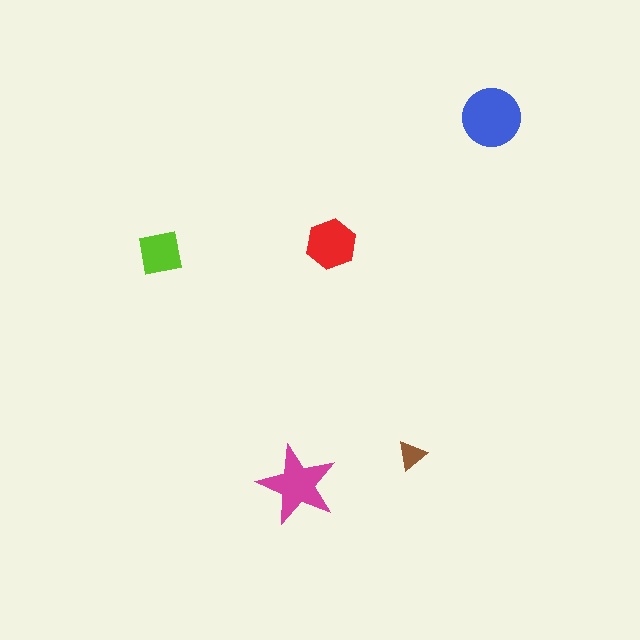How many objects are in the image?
There are 5 objects in the image.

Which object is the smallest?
The brown triangle.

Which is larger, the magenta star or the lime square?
The magenta star.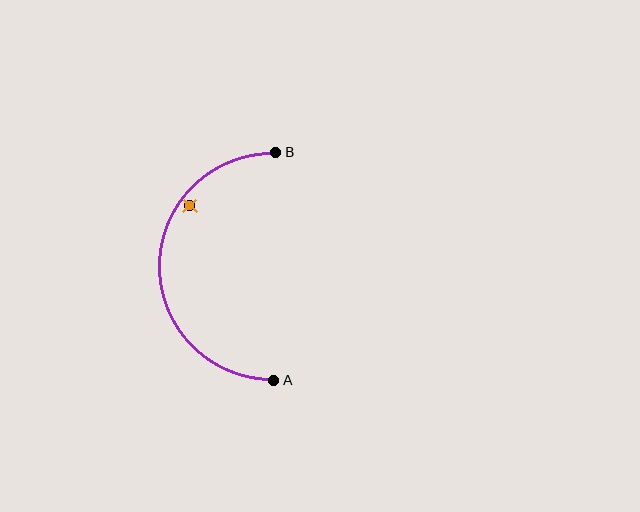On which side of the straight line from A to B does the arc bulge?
The arc bulges to the left of the straight line connecting A and B.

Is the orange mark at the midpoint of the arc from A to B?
No — the orange mark does not lie on the arc at all. It sits slightly inside the curve.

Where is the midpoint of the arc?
The arc midpoint is the point on the curve farthest from the straight line joining A and B. It sits to the left of that line.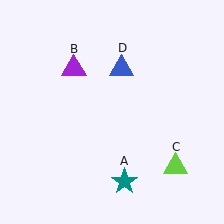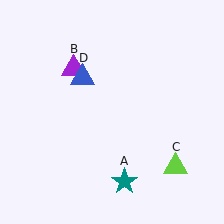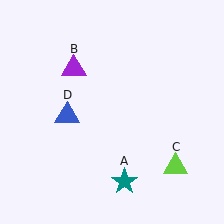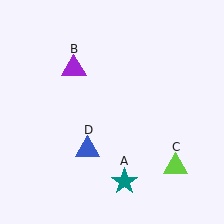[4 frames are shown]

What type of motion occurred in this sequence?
The blue triangle (object D) rotated counterclockwise around the center of the scene.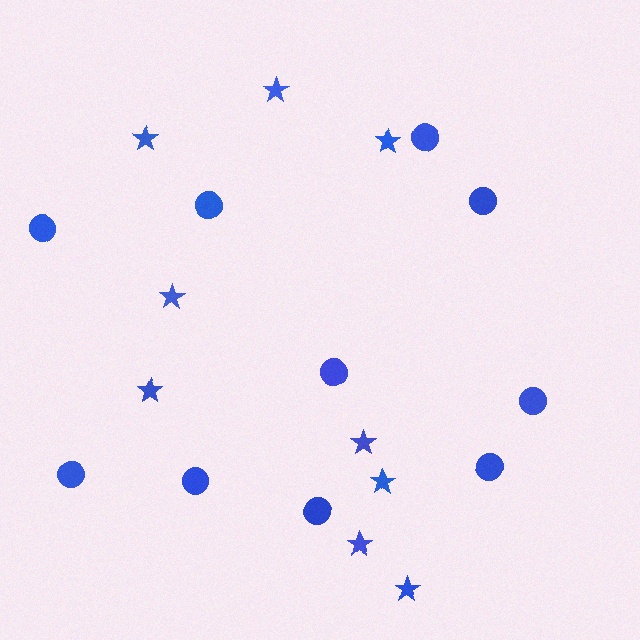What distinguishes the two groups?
There are 2 groups: one group of stars (9) and one group of circles (10).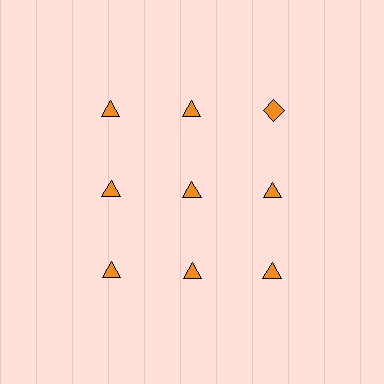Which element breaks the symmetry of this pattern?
The orange diamond in the top row, center column breaks the symmetry. All other shapes are orange triangles.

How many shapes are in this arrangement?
There are 9 shapes arranged in a grid pattern.